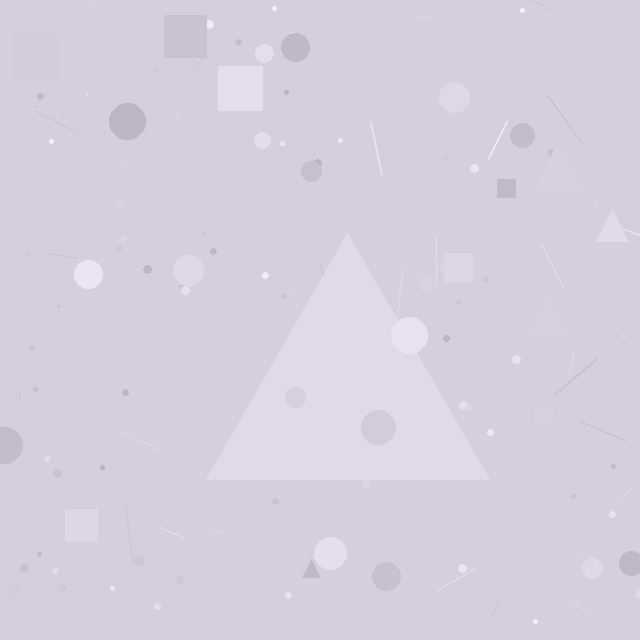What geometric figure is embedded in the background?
A triangle is embedded in the background.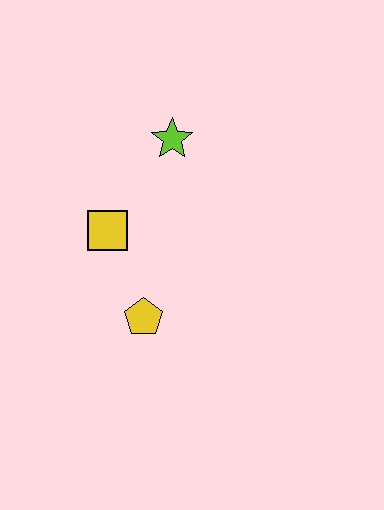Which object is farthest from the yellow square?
The lime star is farthest from the yellow square.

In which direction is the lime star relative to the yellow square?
The lime star is above the yellow square.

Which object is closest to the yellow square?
The yellow pentagon is closest to the yellow square.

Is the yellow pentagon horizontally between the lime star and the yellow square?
Yes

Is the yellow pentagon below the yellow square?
Yes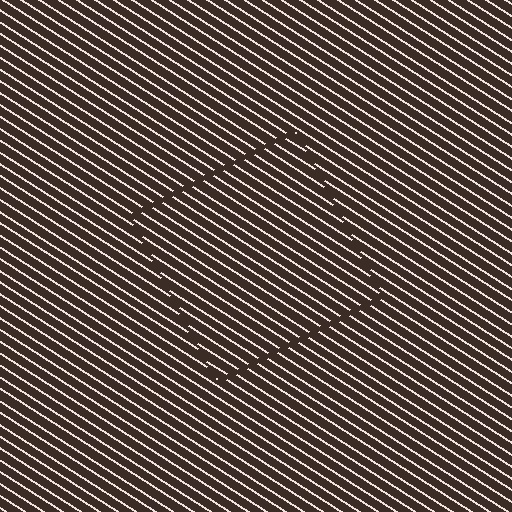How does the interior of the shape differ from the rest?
The interior of the shape contains the same grating, shifted by half a period — the contour is defined by the phase discontinuity where line-ends from the inner and outer gratings abut.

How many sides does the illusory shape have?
4 sides — the line-ends trace a square.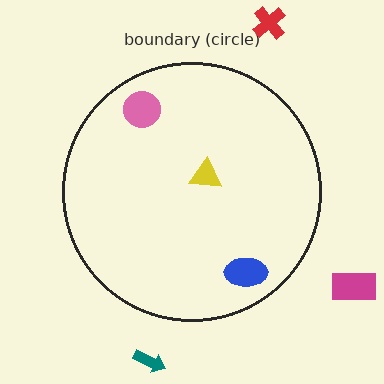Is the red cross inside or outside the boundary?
Outside.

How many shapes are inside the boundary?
3 inside, 3 outside.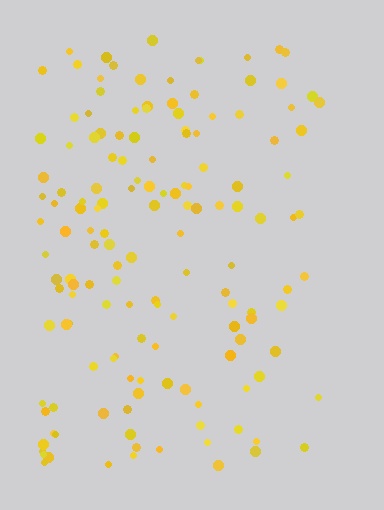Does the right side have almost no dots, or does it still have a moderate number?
Still a moderate number, just noticeably fewer than the left.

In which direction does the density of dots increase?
From right to left, with the left side densest.